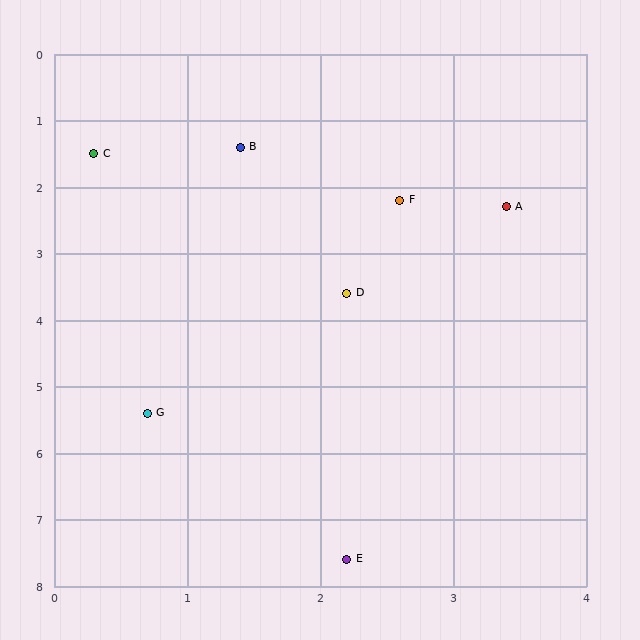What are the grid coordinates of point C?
Point C is at approximately (0.3, 1.5).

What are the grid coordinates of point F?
Point F is at approximately (2.6, 2.2).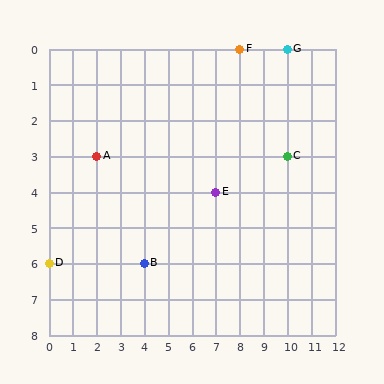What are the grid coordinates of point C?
Point C is at grid coordinates (10, 3).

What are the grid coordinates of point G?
Point G is at grid coordinates (10, 0).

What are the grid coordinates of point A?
Point A is at grid coordinates (2, 3).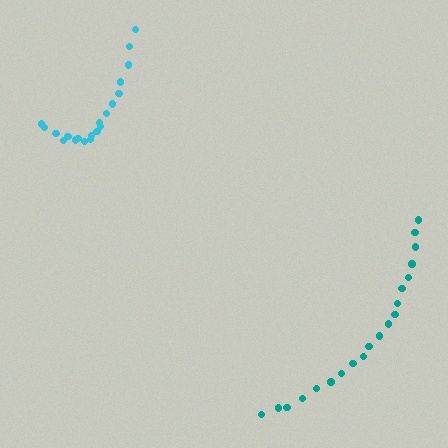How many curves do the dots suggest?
There are 2 distinct paths.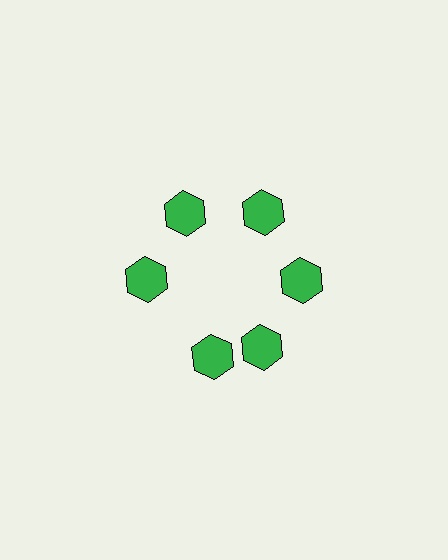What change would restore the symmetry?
The symmetry would be restored by rotating it back into even spacing with its neighbors so that all 6 hexagons sit at equal angles and equal distance from the center.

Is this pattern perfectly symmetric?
No. The 6 green hexagons are arranged in a ring, but one element near the 7 o'clock position is rotated out of alignment along the ring, breaking the 6-fold rotational symmetry.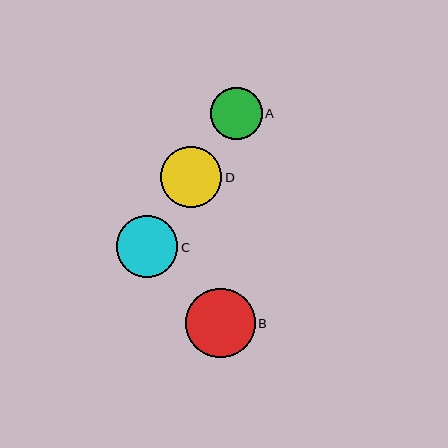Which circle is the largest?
Circle B is the largest with a size of approximately 69 pixels.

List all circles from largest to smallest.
From largest to smallest: B, D, C, A.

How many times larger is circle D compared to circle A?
Circle D is approximately 1.2 times the size of circle A.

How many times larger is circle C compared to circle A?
Circle C is approximately 1.2 times the size of circle A.